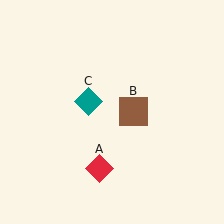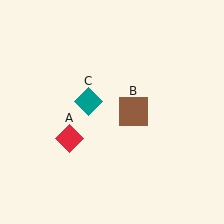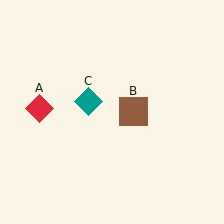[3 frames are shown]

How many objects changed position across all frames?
1 object changed position: red diamond (object A).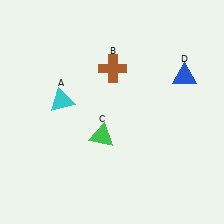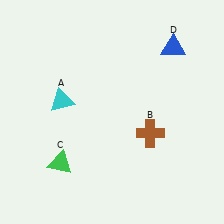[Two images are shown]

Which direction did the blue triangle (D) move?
The blue triangle (D) moved up.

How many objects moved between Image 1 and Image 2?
3 objects moved between the two images.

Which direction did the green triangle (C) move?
The green triangle (C) moved left.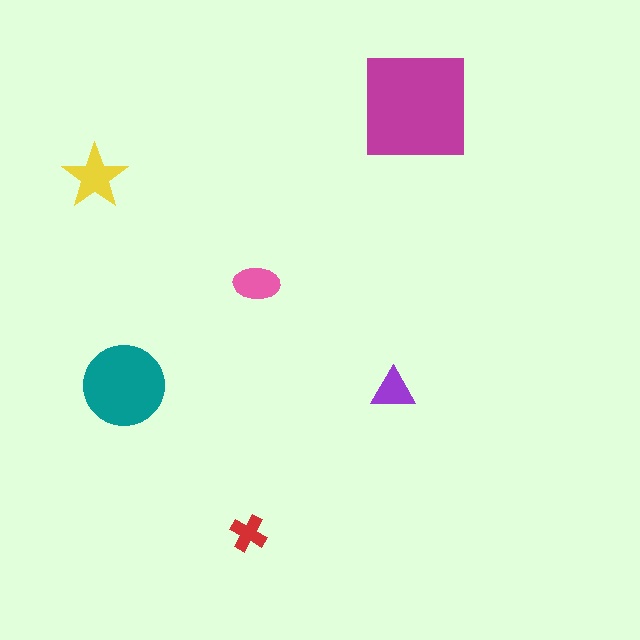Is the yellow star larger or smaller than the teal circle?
Smaller.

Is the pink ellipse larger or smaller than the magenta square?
Smaller.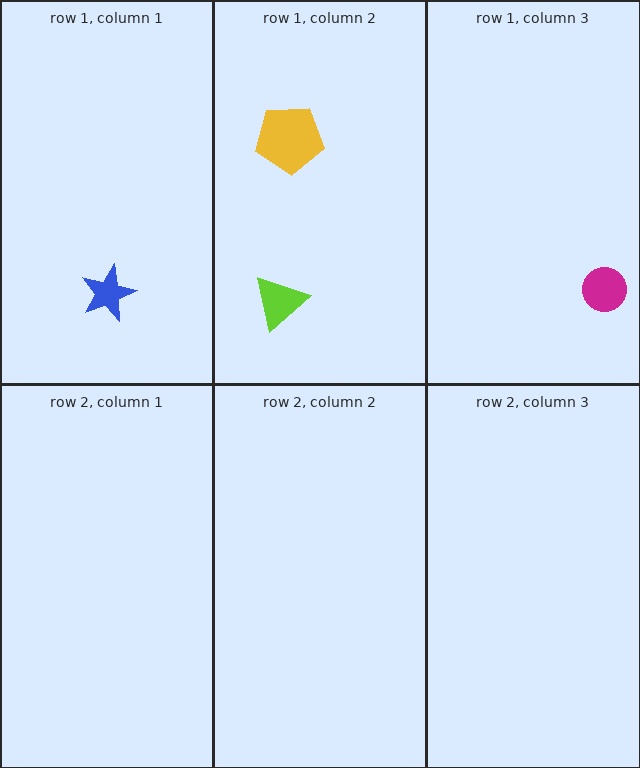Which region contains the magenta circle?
The row 1, column 3 region.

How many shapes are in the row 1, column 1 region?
1.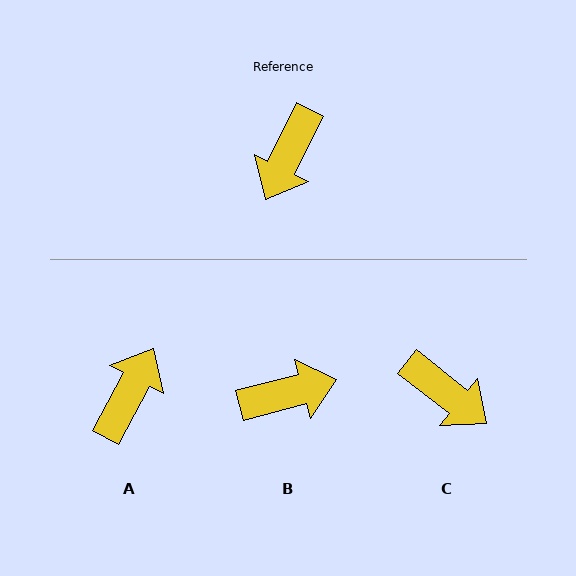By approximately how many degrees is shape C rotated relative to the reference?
Approximately 78 degrees counter-clockwise.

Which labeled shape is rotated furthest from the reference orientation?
A, about 178 degrees away.